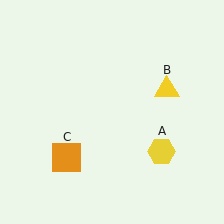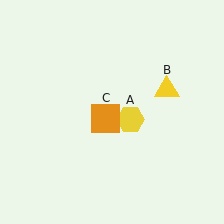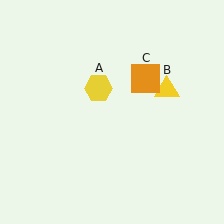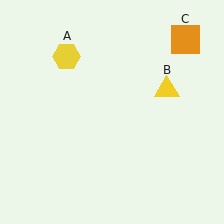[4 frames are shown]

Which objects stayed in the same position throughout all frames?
Yellow triangle (object B) remained stationary.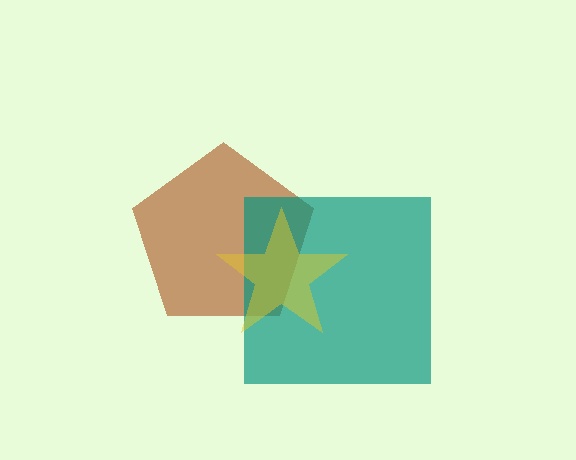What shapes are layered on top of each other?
The layered shapes are: a brown pentagon, a teal square, a yellow star.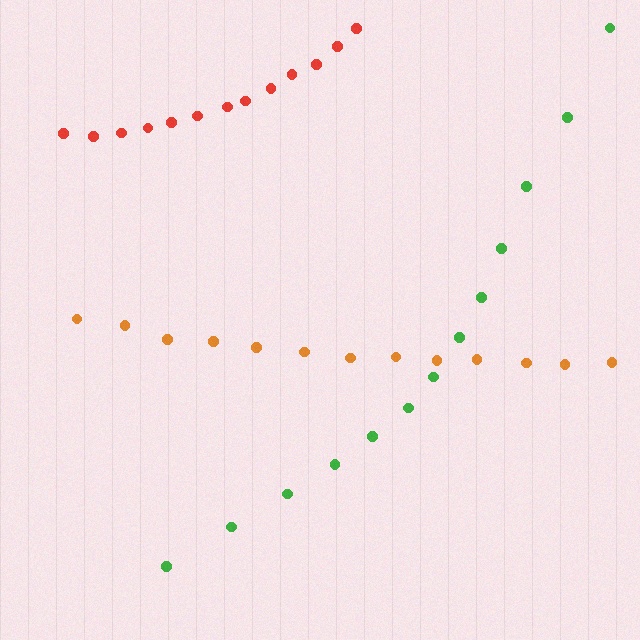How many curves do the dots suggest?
There are 3 distinct paths.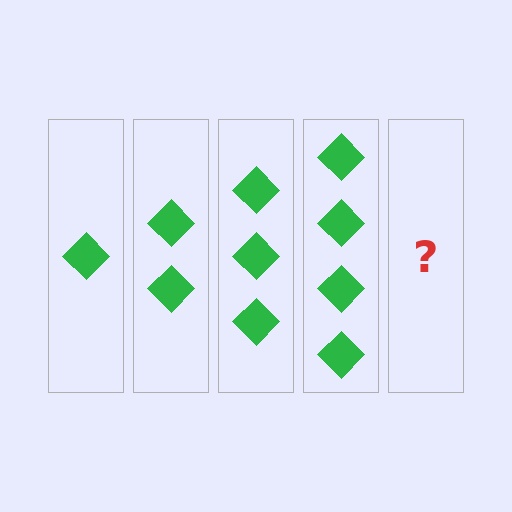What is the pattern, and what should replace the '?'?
The pattern is that each step adds one more diamond. The '?' should be 5 diamonds.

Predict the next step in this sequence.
The next step is 5 diamonds.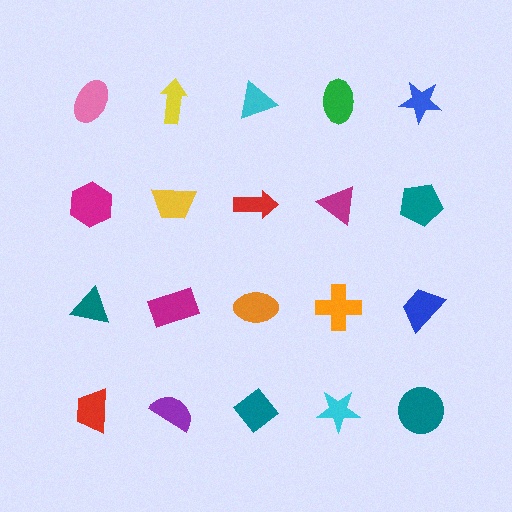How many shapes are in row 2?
5 shapes.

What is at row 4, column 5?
A teal circle.